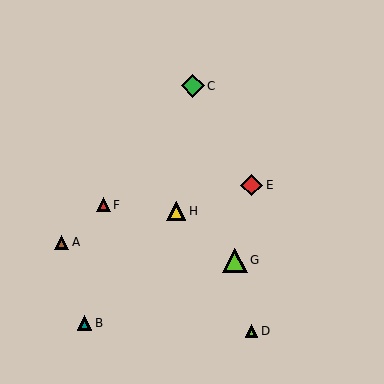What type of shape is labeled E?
Shape E is a red diamond.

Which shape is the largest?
The lime triangle (labeled G) is the largest.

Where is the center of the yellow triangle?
The center of the yellow triangle is at (176, 211).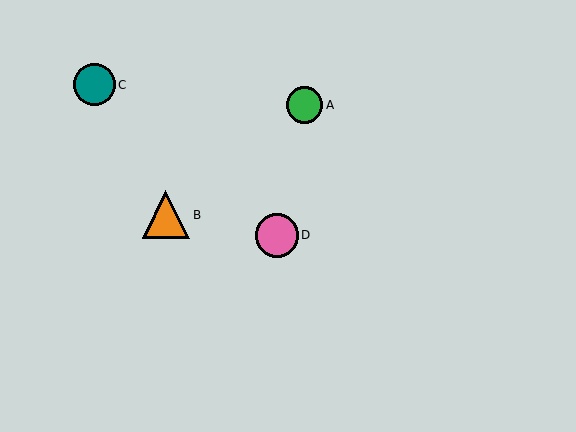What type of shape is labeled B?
Shape B is an orange triangle.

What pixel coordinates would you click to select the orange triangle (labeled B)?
Click at (166, 215) to select the orange triangle B.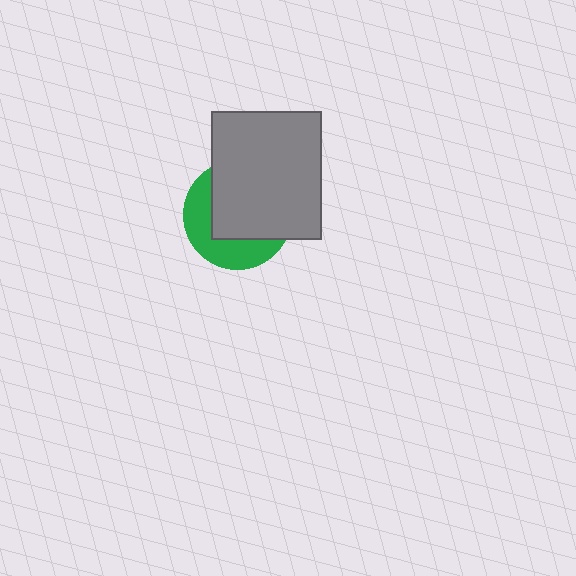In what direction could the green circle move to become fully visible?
The green circle could move toward the lower-left. That would shift it out from behind the gray rectangle entirely.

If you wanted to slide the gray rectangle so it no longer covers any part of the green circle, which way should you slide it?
Slide it toward the upper-right — that is the most direct way to separate the two shapes.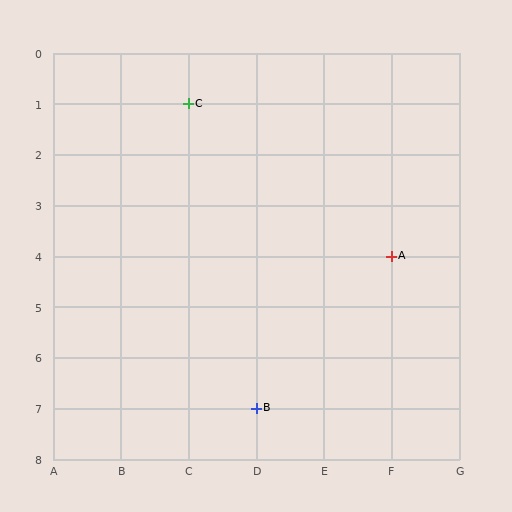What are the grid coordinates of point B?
Point B is at grid coordinates (D, 7).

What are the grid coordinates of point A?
Point A is at grid coordinates (F, 4).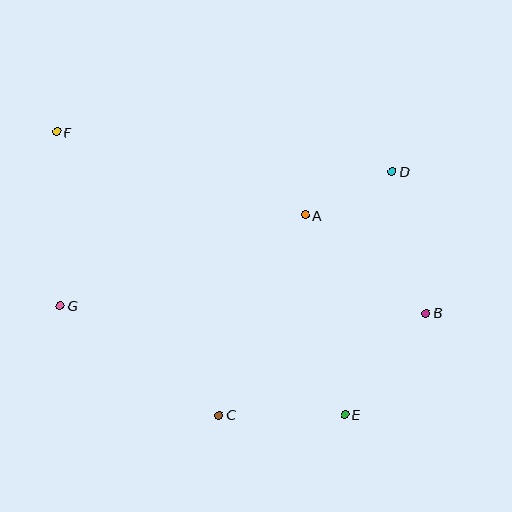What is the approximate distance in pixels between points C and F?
The distance between C and F is approximately 327 pixels.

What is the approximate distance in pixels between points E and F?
The distance between E and F is approximately 403 pixels.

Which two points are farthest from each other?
Points B and F are farthest from each other.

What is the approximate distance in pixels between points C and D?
The distance between C and D is approximately 299 pixels.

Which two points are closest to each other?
Points A and D are closest to each other.